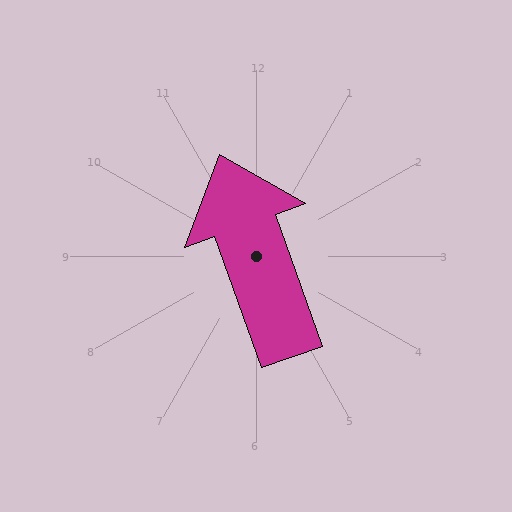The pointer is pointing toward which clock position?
Roughly 11 o'clock.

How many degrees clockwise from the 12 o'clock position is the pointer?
Approximately 340 degrees.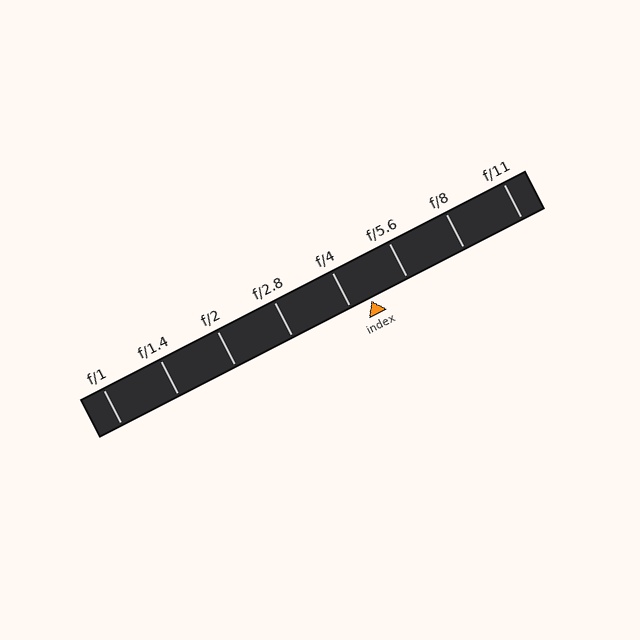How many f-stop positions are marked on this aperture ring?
There are 8 f-stop positions marked.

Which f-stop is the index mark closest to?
The index mark is closest to f/4.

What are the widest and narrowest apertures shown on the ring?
The widest aperture shown is f/1 and the narrowest is f/11.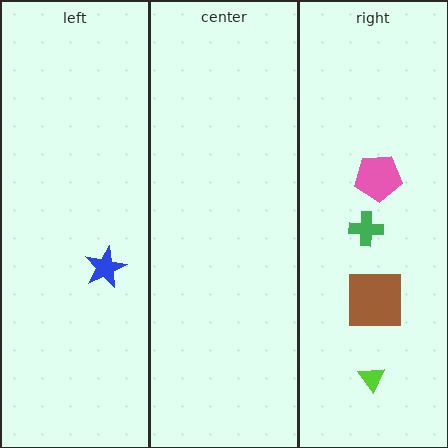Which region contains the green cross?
The right region.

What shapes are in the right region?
The pink pentagon, the brown square, the lime triangle, the green cross.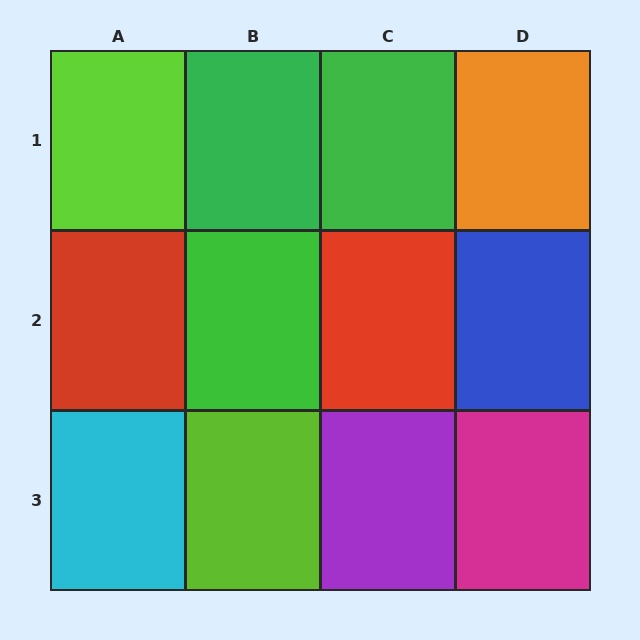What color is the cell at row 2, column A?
Red.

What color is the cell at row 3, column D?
Magenta.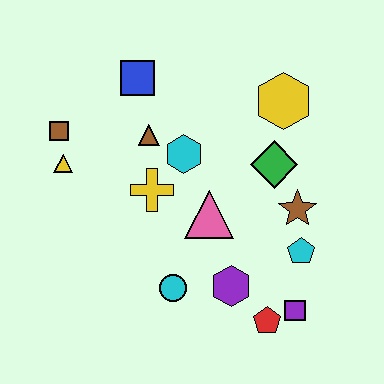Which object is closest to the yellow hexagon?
The green diamond is closest to the yellow hexagon.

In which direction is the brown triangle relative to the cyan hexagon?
The brown triangle is to the left of the cyan hexagon.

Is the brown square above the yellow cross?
Yes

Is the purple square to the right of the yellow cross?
Yes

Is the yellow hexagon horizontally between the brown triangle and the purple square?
Yes